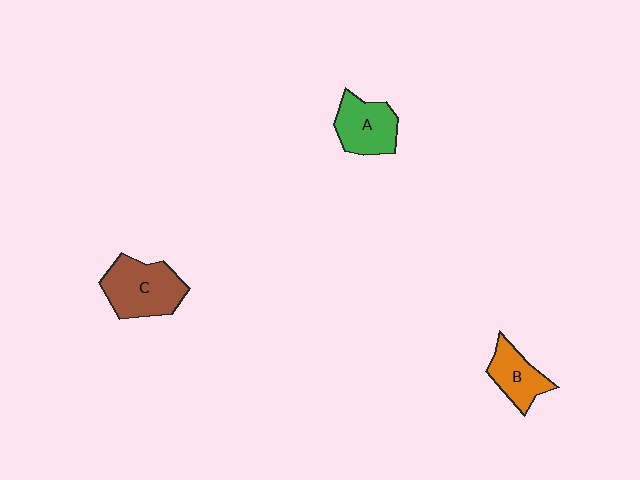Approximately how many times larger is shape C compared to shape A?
Approximately 1.3 times.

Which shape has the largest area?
Shape C (brown).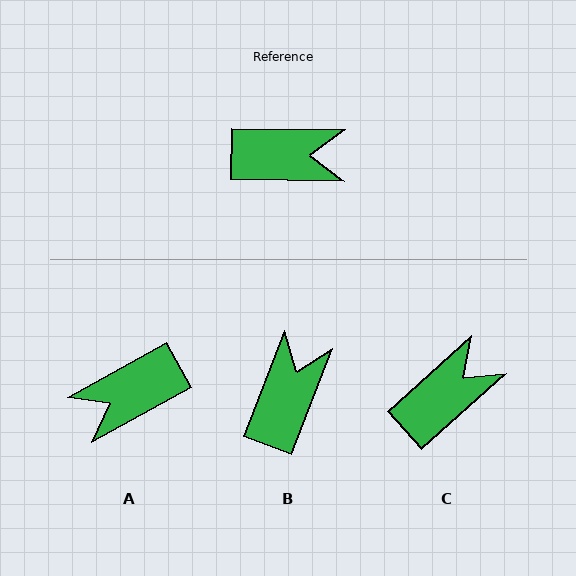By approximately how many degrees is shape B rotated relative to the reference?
Approximately 70 degrees counter-clockwise.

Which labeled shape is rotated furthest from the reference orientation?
A, about 150 degrees away.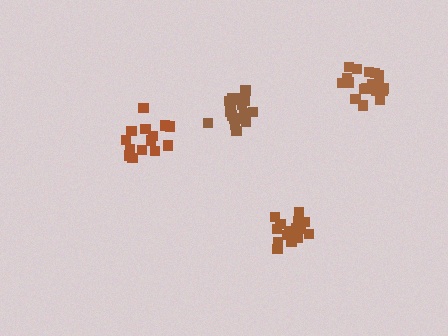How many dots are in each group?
Group 1: 19 dots, Group 2: 19 dots, Group 3: 18 dots, Group 4: 14 dots (70 total).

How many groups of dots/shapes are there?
There are 4 groups.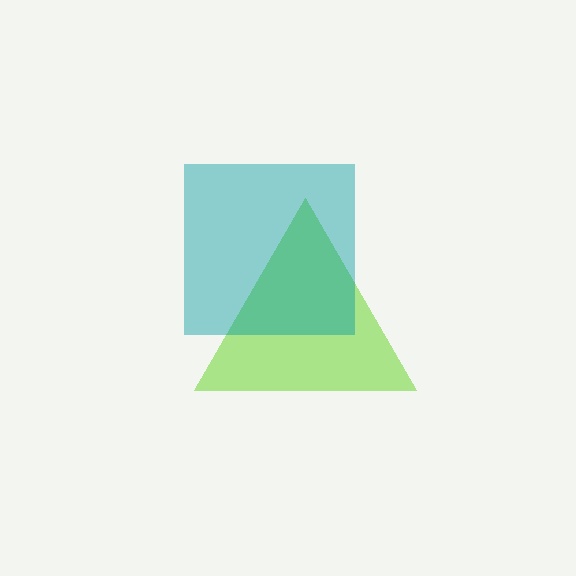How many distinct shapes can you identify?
There are 2 distinct shapes: a lime triangle, a teal square.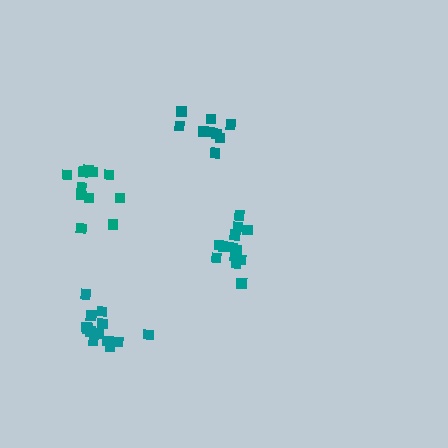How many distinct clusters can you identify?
There are 4 distinct clusters.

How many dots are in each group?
Group 1: 9 dots, Group 2: 13 dots, Group 3: 13 dots, Group 4: 11 dots (46 total).